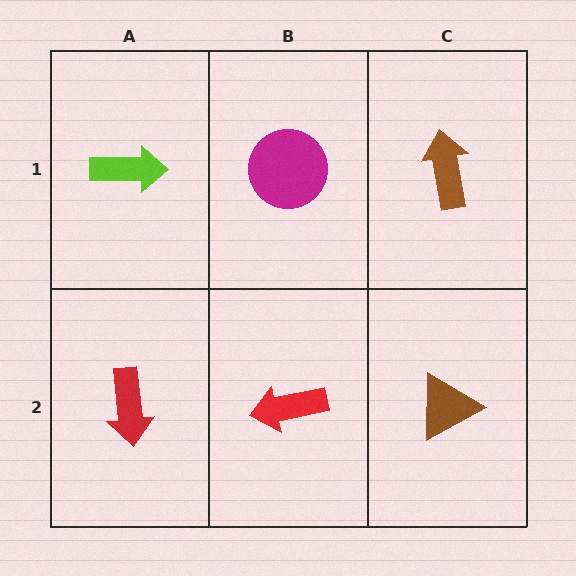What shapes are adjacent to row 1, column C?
A brown triangle (row 2, column C), a magenta circle (row 1, column B).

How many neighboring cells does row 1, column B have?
3.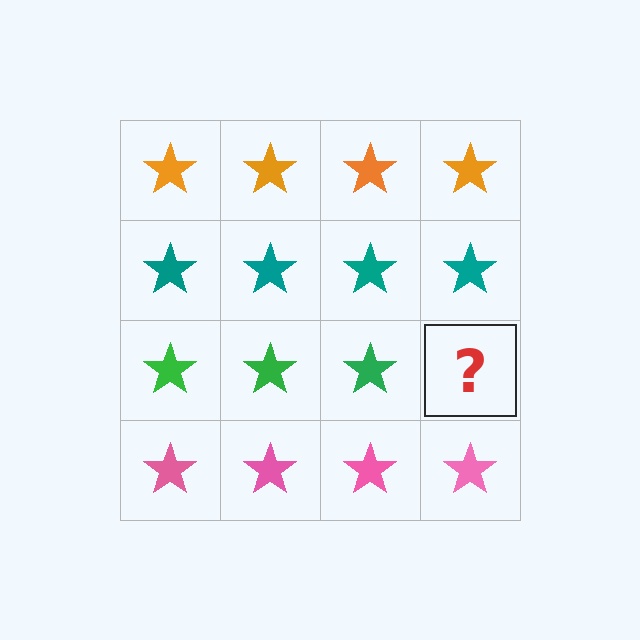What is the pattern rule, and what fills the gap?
The rule is that each row has a consistent color. The gap should be filled with a green star.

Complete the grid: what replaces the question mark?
The question mark should be replaced with a green star.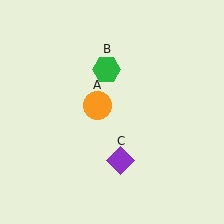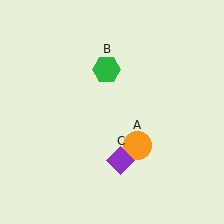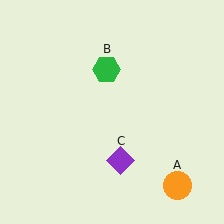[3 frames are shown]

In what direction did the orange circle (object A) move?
The orange circle (object A) moved down and to the right.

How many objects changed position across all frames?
1 object changed position: orange circle (object A).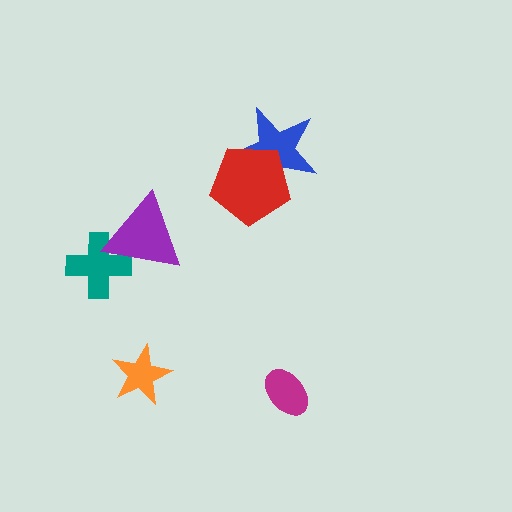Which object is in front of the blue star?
The red pentagon is in front of the blue star.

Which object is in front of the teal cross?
The purple triangle is in front of the teal cross.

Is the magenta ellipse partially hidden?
No, no other shape covers it.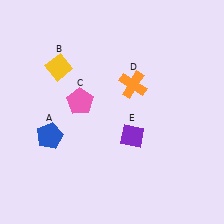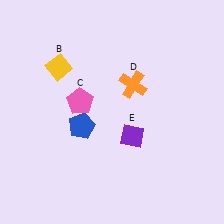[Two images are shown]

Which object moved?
The blue pentagon (A) moved right.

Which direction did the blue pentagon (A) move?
The blue pentagon (A) moved right.